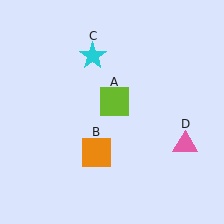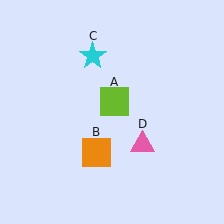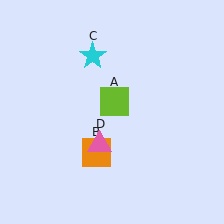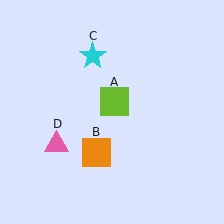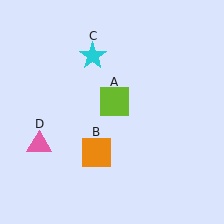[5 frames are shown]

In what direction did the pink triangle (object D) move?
The pink triangle (object D) moved left.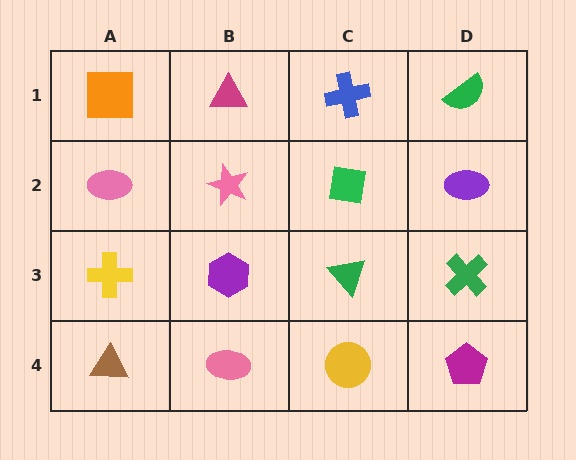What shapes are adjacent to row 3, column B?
A pink star (row 2, column B), a pink ellipse (row 4, column B), a yellow cross (row 3, column A), a green triangle (row 3, column C).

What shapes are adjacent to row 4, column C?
A green triangle (row 3, column C), a pink ellipse (row 4, column B), a magenta pentagon (row 4, column D).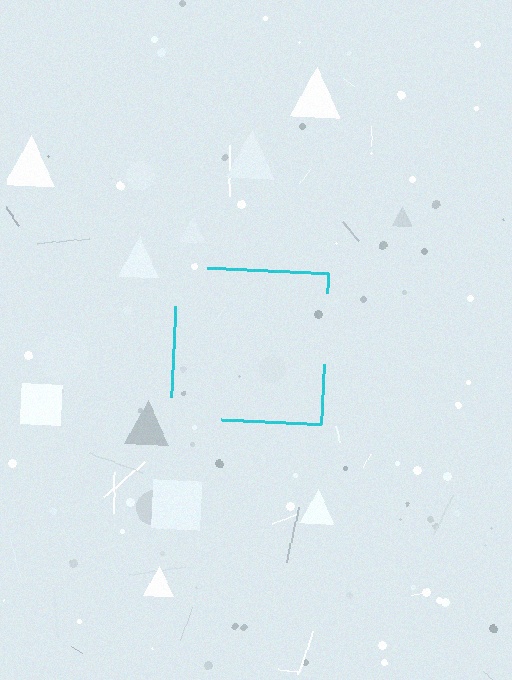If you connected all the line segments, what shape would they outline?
They would outline a square.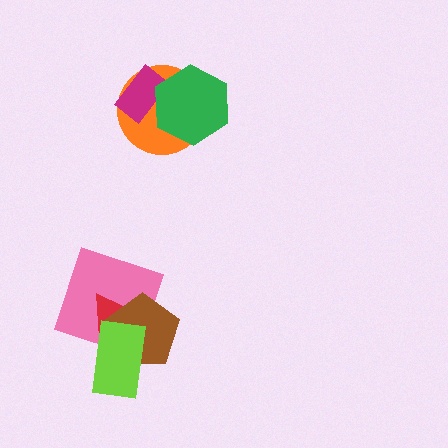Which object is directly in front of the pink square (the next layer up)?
The red triangle is directly in front of the pink square.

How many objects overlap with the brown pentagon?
3 objects overlap with the brown pentagon.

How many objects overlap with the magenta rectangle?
2 objects overlap with the magenta rectangle.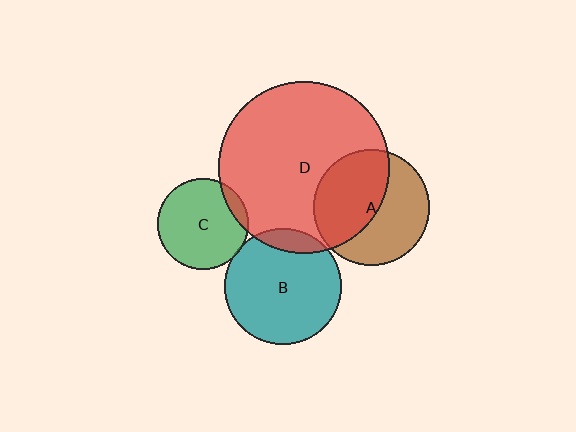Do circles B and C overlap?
Yes.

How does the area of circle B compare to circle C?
Approximately 1.6 times.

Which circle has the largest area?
Circle D (red).